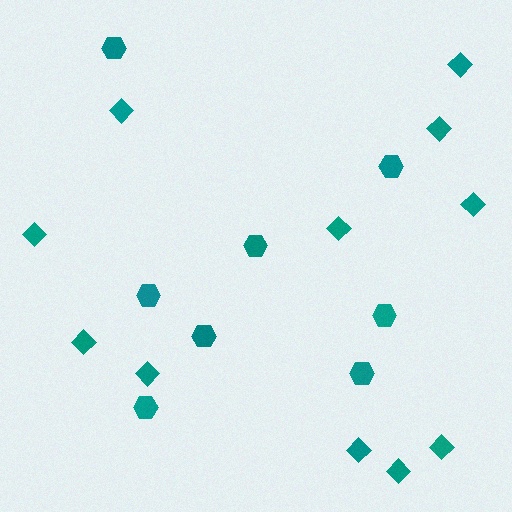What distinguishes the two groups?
There are 2 groups: one group of diamonds (11) and one group of hexagons (8).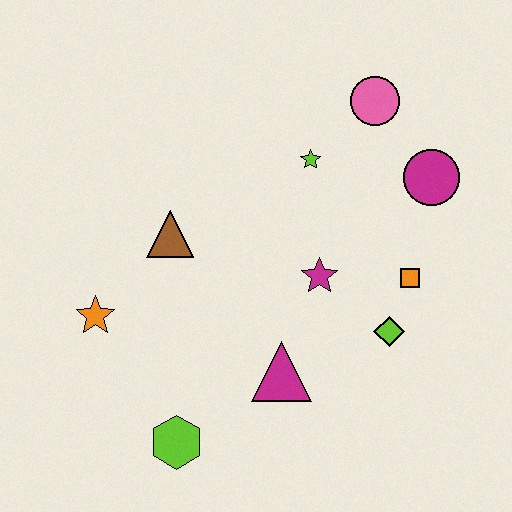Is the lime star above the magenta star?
Yes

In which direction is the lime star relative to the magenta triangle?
The lime star is above the magenta triangle.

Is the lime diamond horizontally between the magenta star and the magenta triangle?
No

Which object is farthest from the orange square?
The orange star is farthest from the orange square.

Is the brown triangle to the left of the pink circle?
Yes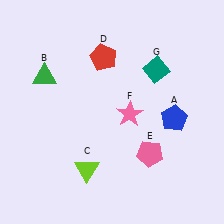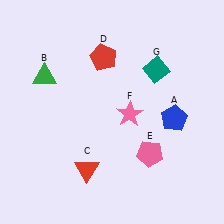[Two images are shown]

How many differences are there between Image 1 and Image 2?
There is 1 difference between the two images.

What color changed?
The triangle (C) changed from lime in Image 1 to red in Image 2.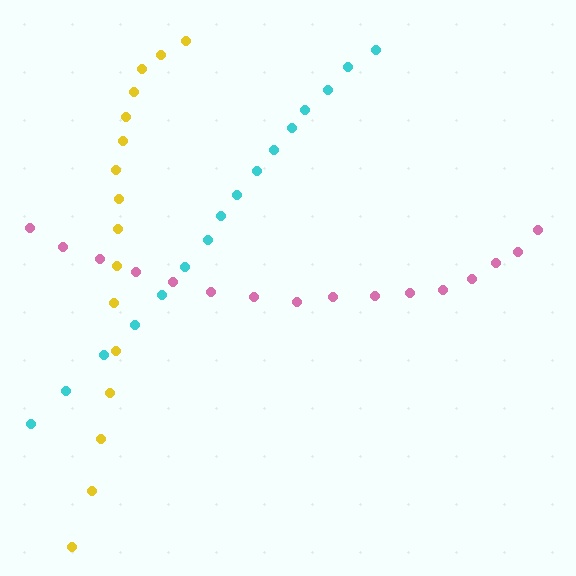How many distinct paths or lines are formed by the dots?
There are 3 distinct paths.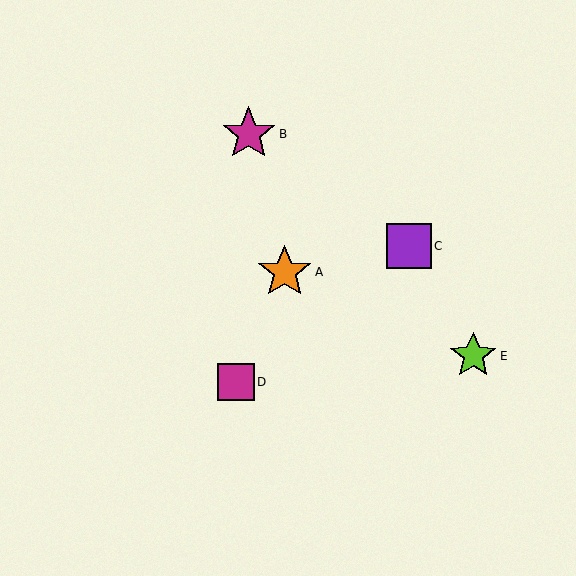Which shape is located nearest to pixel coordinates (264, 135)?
The magenta star (labeled B) at (249, 134) is nearest to that location.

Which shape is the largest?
The magenta star (labeled B) is the largest.